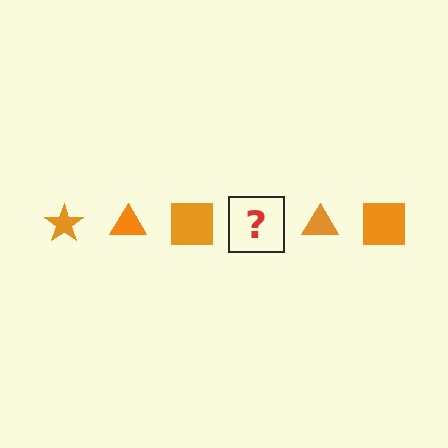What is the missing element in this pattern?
The missing element is an orange star.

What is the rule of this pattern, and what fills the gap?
The rule is that the pattern cycles through star, triangle, square shapes in orange. The gap should be filled with an orange star.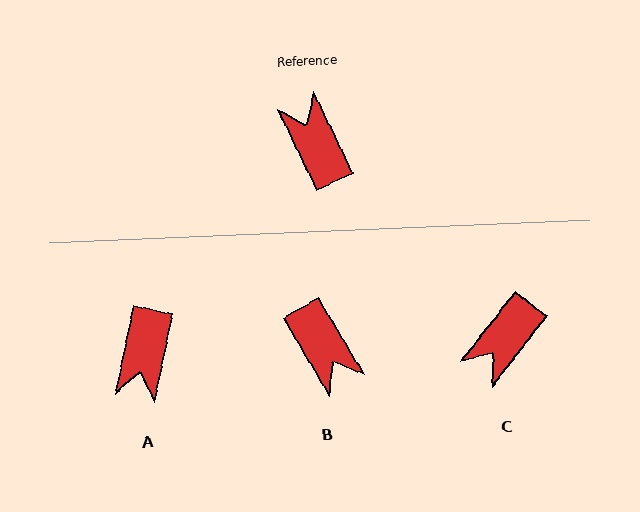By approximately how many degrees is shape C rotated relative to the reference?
Approximately 116 degrees counter-clockwise.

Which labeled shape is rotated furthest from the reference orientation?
B, about 175 degrees away.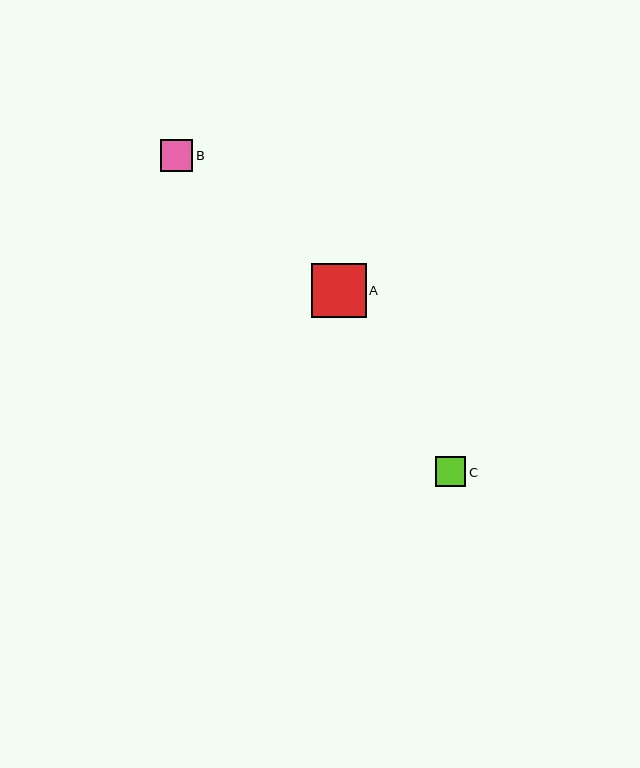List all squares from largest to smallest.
From largest to smallest: A, B, C.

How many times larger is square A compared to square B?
Square A is approximately 1.7 times the size of square B.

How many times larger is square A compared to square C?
Square A is approximately 1.8 times the size of square C.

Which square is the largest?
Square A is the largest with a size of approximately 54 pixels.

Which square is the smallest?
Square C is the smallest with a size of approximately 31 pixels.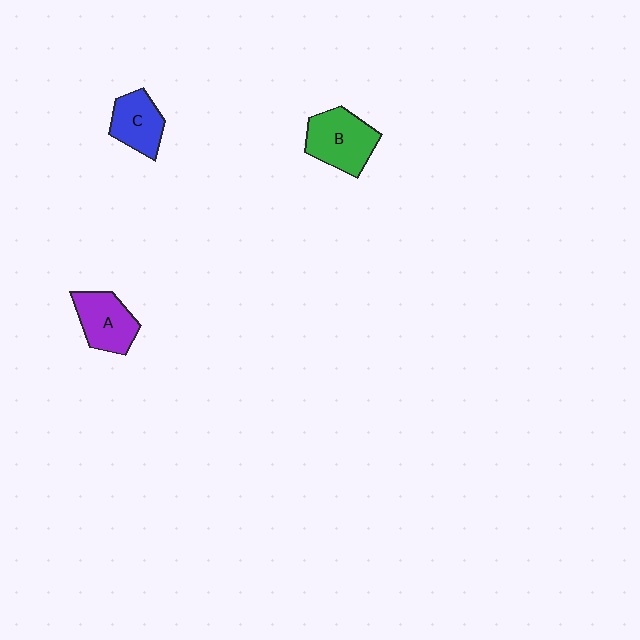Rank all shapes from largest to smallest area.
From largest to smallest: B (green), A (purple), C (blue).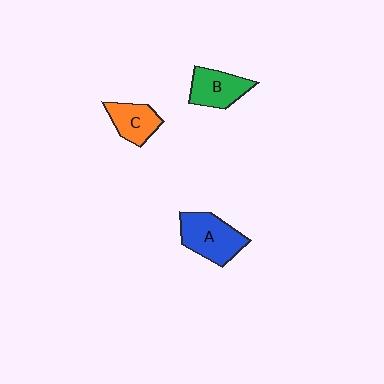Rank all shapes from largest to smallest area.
From largest to smallest: A (blue), B (green), C (orange).